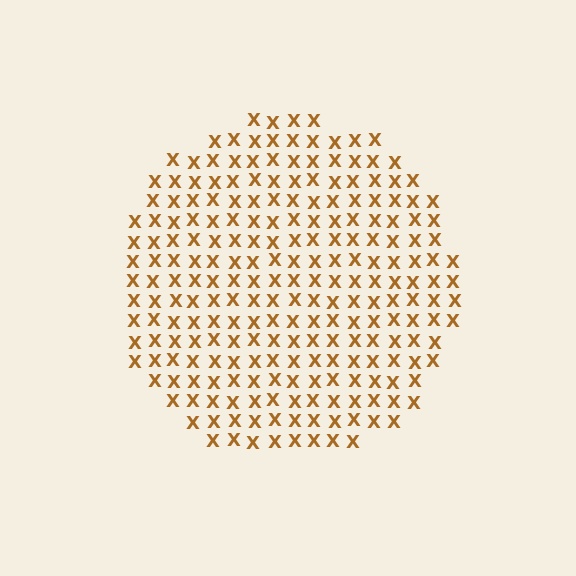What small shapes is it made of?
It is made of small letter X's.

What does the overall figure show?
The overall figure shows a circle.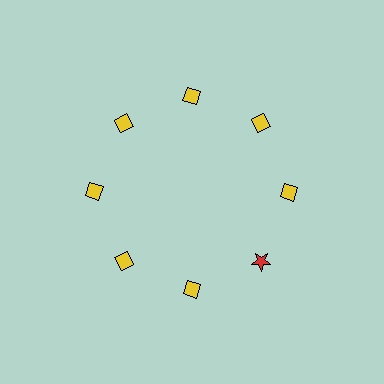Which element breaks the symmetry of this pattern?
The red star at roughly the 4 o'clock position breaks the symmetry. All other shapes are yellow diamonds.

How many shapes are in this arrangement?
There are 8 shapes arranged in a ring pattern.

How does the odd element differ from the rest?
It differs in both color (red instead of yellow) and shape (star instead of diamond).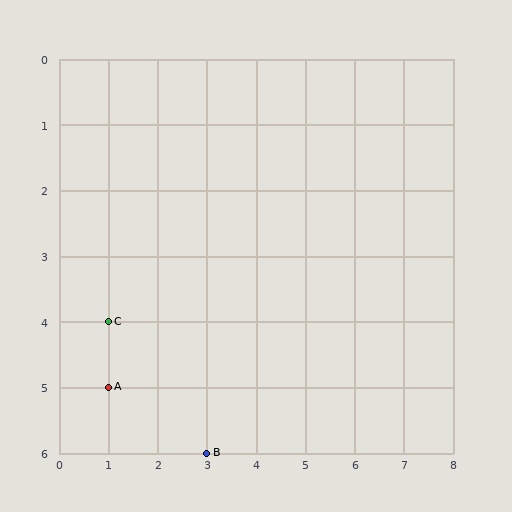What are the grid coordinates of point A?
Point A is at grid coordinates (1, 5).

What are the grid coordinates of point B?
Point B is at grid coordinates (3, 6).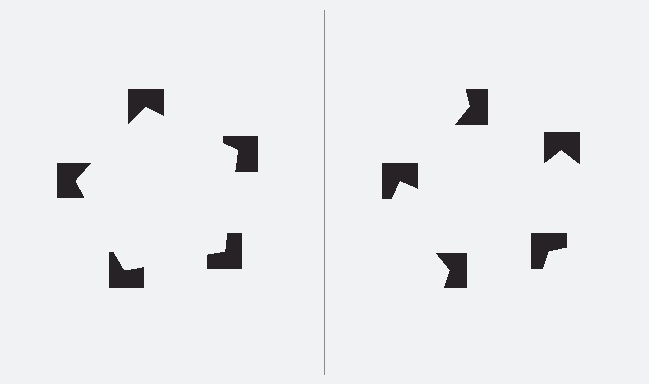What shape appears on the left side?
An illusory pentagon.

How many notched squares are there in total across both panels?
10 — 5 on each side.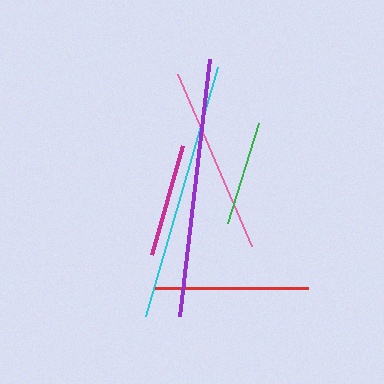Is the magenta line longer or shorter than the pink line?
The pink line is longer than the magenta line.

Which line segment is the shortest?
The green line is the shortest at approximately 105 pixels.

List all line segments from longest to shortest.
From longest to shortest: cyan, purple, pink, red, magenta, green.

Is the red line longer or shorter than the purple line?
The purple line is longer than the red line.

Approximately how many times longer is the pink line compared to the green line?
The pink line is approximately 1.8 times the length of the green line.